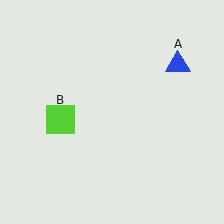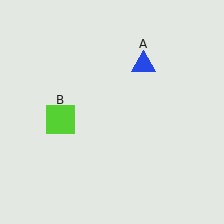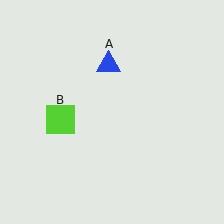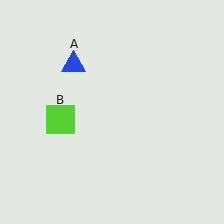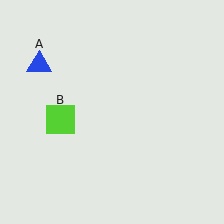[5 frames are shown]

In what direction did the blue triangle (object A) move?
The blue triangle (object A) moved left.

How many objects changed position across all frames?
1 object changed position: blue triangle (object A).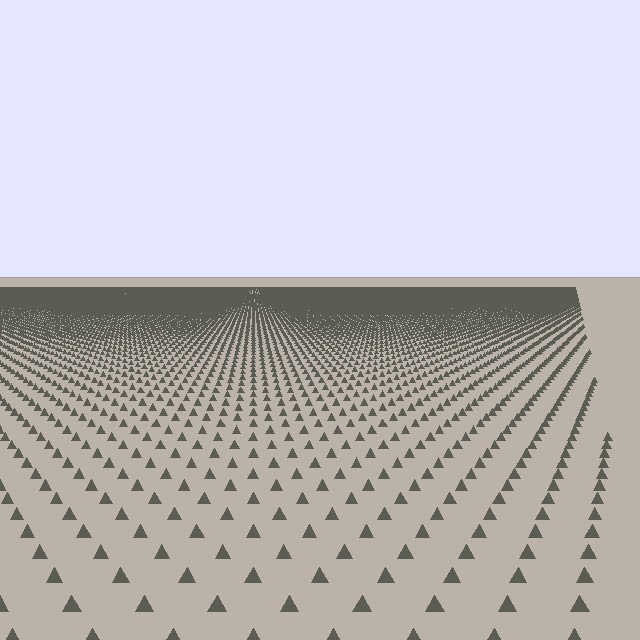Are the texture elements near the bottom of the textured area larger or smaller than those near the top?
Larger. Near the bottom, elements are closer to the viewer and appear at a bigger on-screen size.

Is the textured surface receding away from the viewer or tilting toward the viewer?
The surface is receding away from the viewer. Texture elements get smaller and denser toward the top.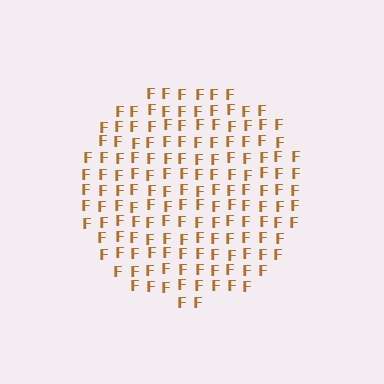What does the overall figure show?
The overall figure shows a circle.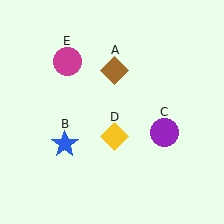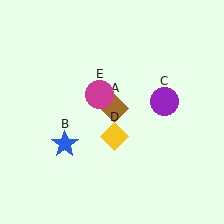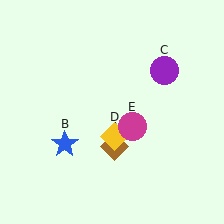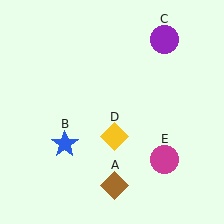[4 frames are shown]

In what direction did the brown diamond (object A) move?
The brown diamond (object A) moved down.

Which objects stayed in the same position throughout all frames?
Blue star (object B) and yellow diamond (object D) remained stationary.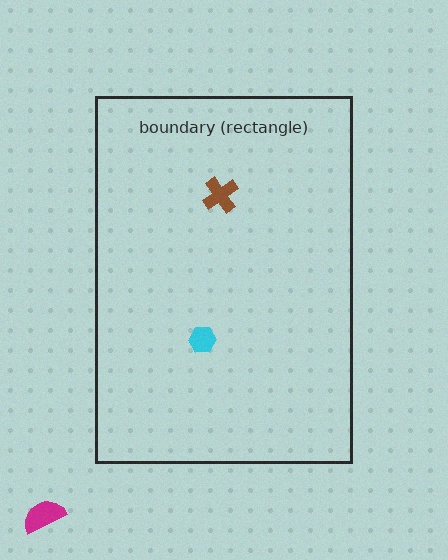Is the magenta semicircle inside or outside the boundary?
Outside.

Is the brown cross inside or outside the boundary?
Inside.